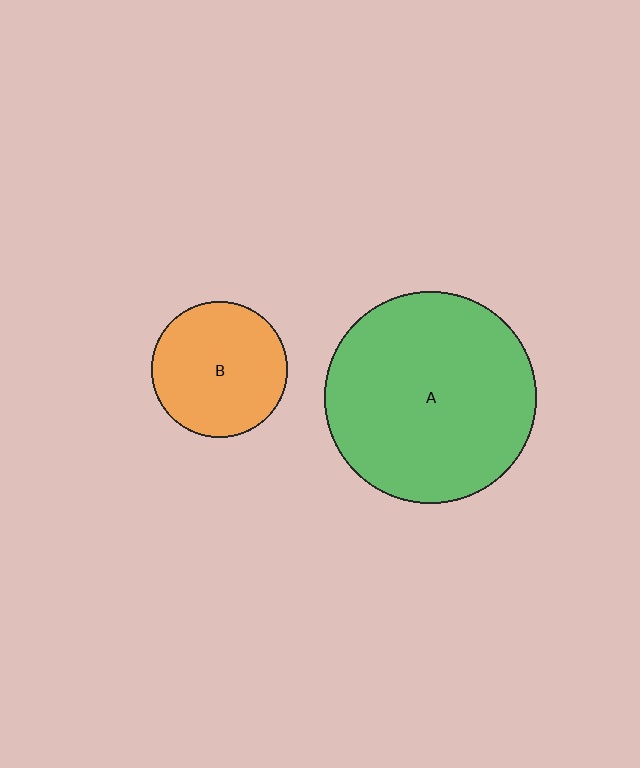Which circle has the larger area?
Circle A (green).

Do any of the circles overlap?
No, none of the circles overlap.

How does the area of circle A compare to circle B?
Approximately 2.4 times.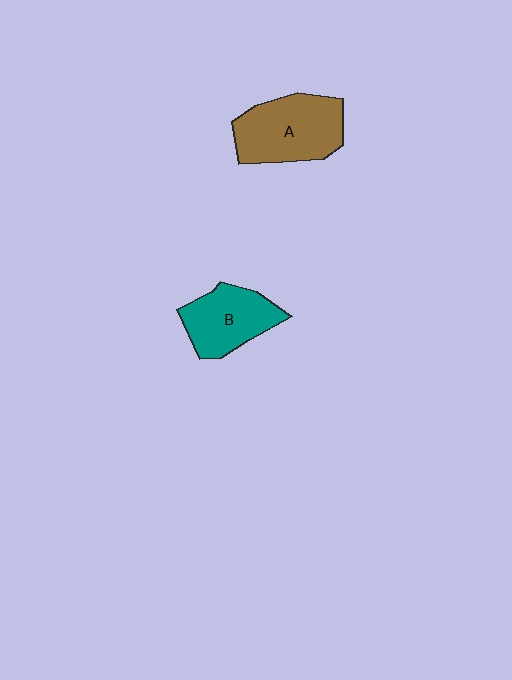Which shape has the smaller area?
Shape B (teal).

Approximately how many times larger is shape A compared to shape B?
Approximately 1.3 times.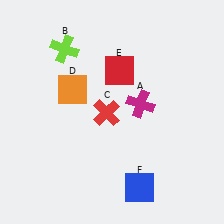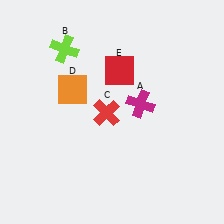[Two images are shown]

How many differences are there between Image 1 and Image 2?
There is 1 difference between the two images.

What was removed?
The blue square (F) was removed in Image 2.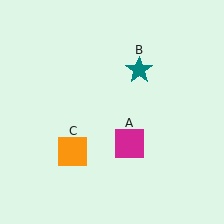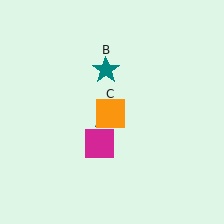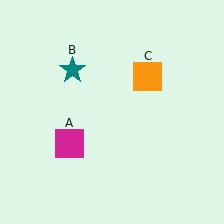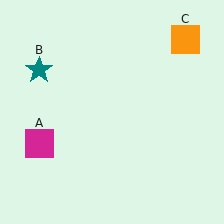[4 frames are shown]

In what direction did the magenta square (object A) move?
The magenta square (object A) moved left.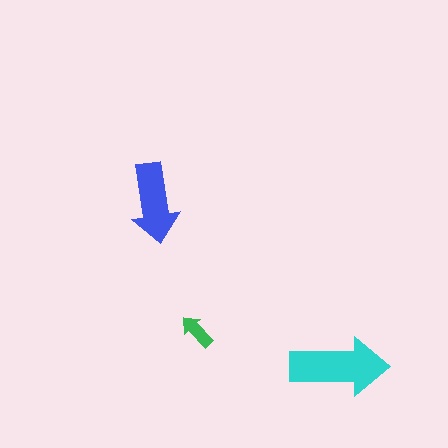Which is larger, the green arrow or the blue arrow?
The blue one.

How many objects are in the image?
There are 3 objects in the image.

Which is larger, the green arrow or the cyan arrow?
The cyan one.